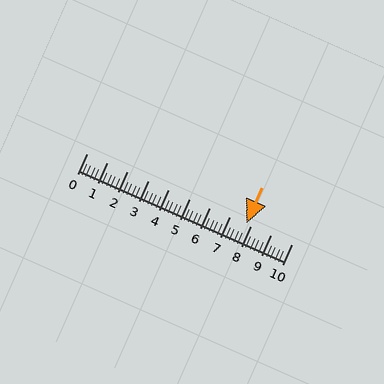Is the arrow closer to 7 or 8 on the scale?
The arrow is closer to 8.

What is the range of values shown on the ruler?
The ruler shows values from 0 to 10.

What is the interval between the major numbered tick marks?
The major tick marks are spaced 1 units apart.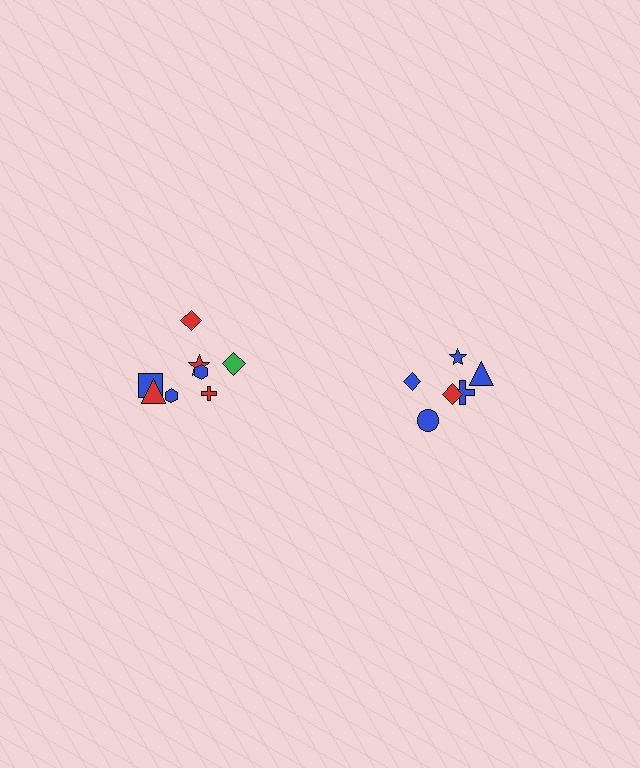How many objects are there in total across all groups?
There are 14 objects.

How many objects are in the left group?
There are 8 objects.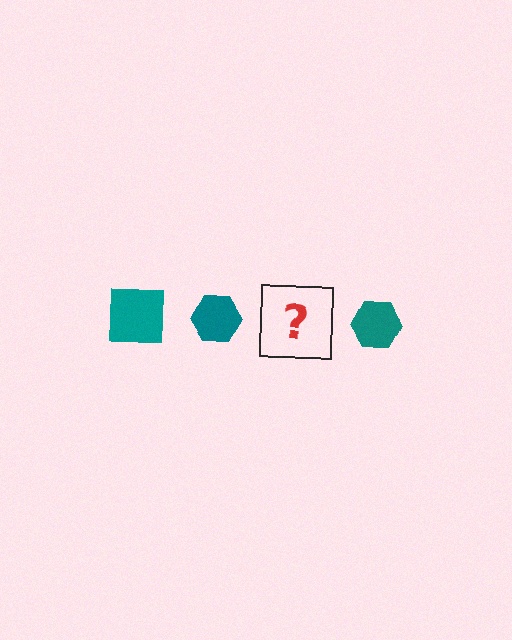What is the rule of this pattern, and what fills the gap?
The rule is that the pattern cycles through square, hexagon shapes in teal. The gap should be filled with a teal square.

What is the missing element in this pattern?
The missing element is a teal square.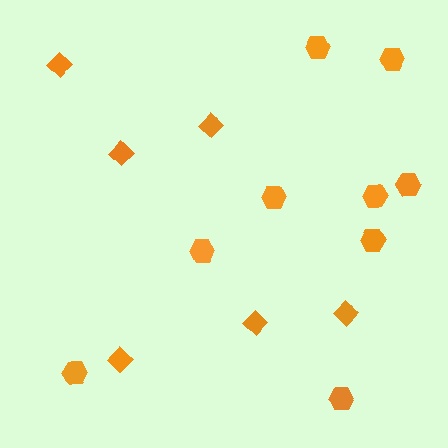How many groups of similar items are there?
There are 2 groups: one group of hexagons (9) and one group of diamonds (6).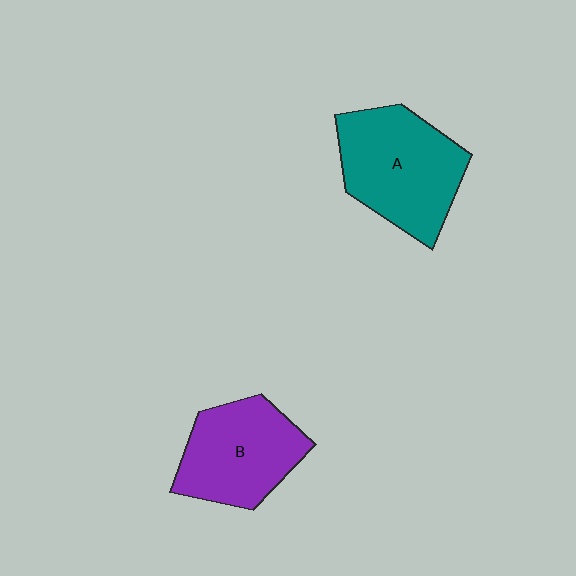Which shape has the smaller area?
Shape B (purple).